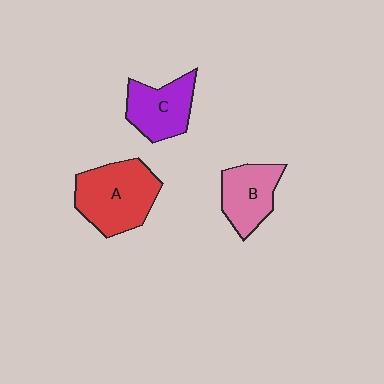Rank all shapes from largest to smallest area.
From largest to smallest: A (red), C (purple), B (pink).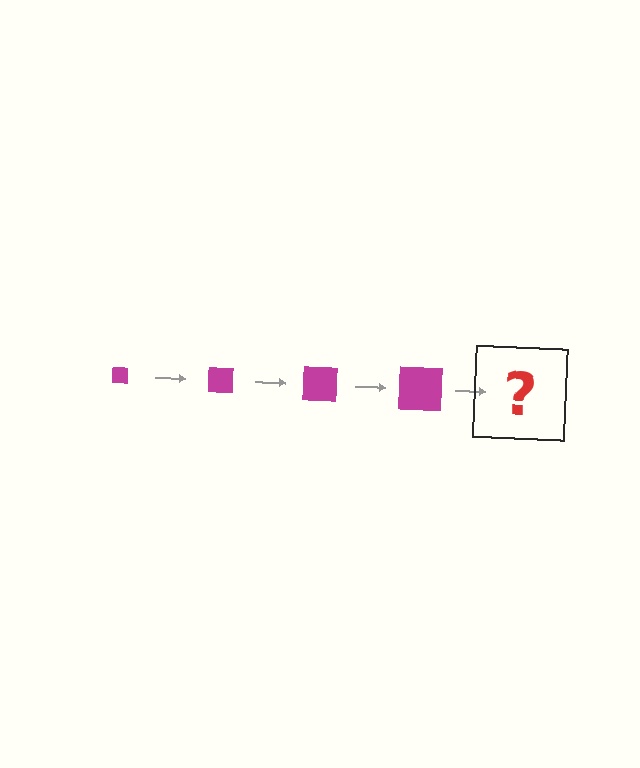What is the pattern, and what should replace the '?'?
The pattern is that the square gets progressively larger each step. The '?' should be a magenta square, larger than the previous one.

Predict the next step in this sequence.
The next step is a magenta square, larger than the previous one.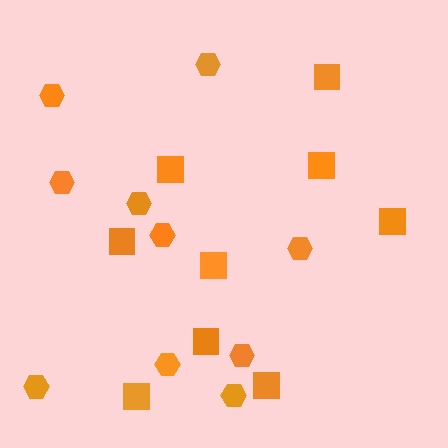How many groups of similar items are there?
There are 2 groups: one group of squares (9) and one group of hexagons (10).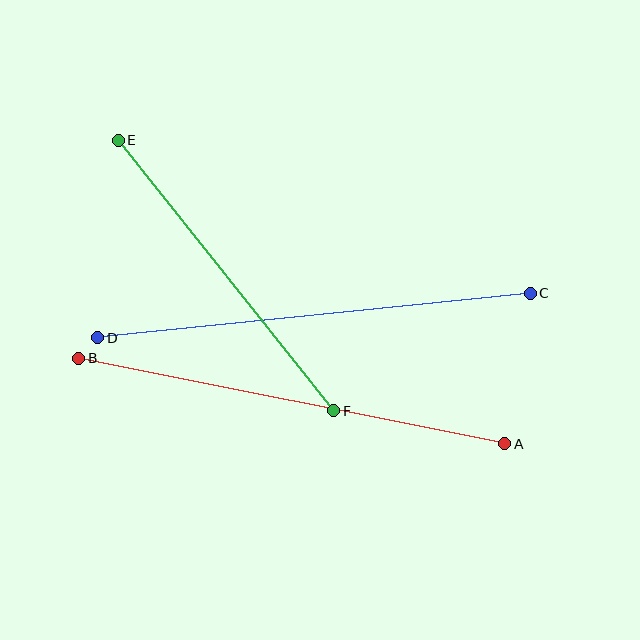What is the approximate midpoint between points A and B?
The midpoint is at approximately (292, 401) pixels.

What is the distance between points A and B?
The distance is approximately 434 pixels.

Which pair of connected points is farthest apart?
Points C and D are farthest apart.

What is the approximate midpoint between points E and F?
The midpoint is at approximately (226, 276) pixels.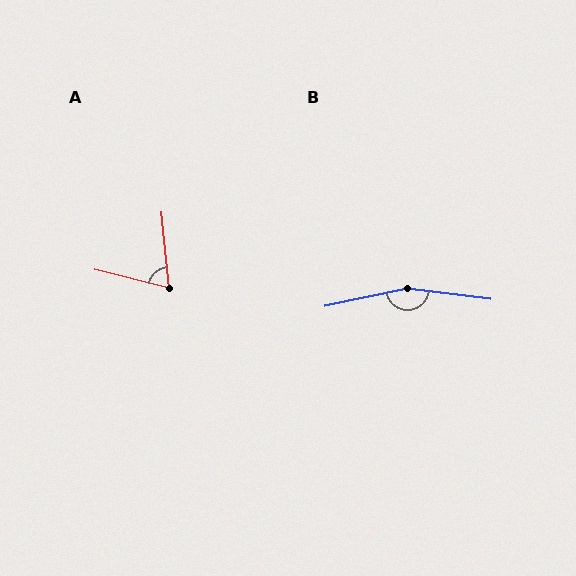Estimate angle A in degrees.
Approximately 71 degrees.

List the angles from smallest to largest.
A (71°), B (161°).